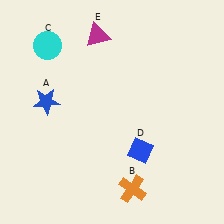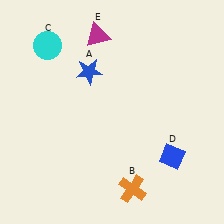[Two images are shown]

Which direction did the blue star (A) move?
The blue star (A) moved right.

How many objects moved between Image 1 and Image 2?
2 objects moved between the two images.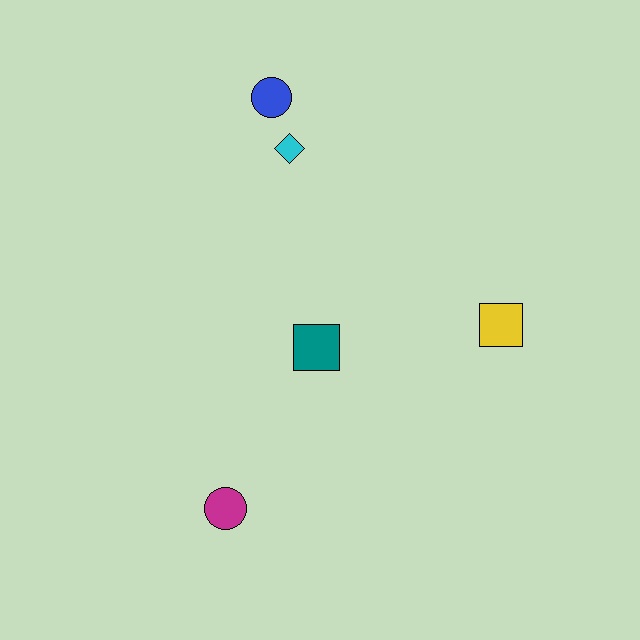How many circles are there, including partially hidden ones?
There are 2 circles.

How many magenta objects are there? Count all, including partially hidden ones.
There is 1 magenta object.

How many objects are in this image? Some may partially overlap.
There are 5 objects.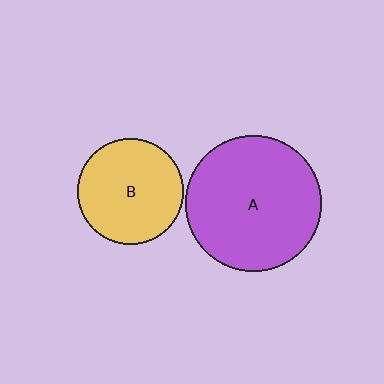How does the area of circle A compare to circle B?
Approximately 1.7 times.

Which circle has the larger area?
Circle A (purple).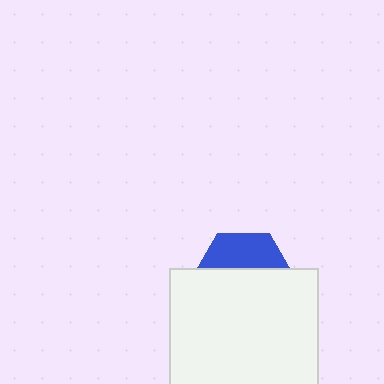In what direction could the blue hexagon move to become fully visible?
The blue hexagon could move up. That would shift it out from behind the white square entirely.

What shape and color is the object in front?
The object in front is a white square.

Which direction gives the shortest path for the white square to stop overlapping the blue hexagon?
Moving down gives the shortest separation.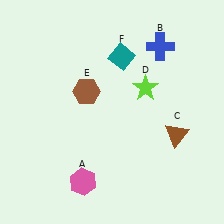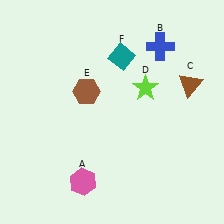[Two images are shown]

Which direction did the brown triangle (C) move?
The brown triangle (C) moved up.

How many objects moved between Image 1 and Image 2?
1 object moved between the two images.